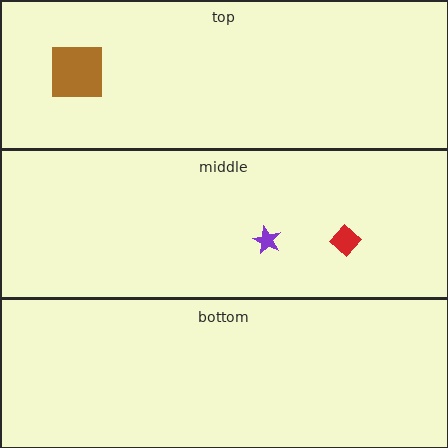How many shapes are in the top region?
1.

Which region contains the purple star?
The middle region.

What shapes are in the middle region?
The red diamond, the purple star.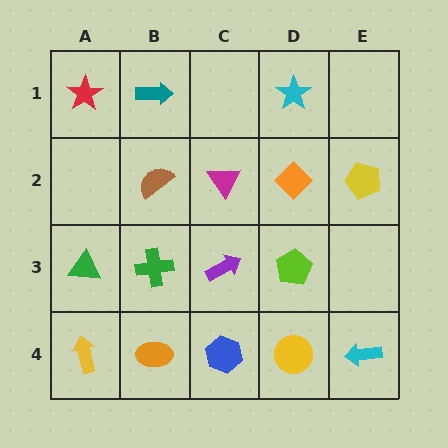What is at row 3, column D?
A lime pentagon.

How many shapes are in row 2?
4 shapes.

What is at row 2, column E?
A yellow pentagon.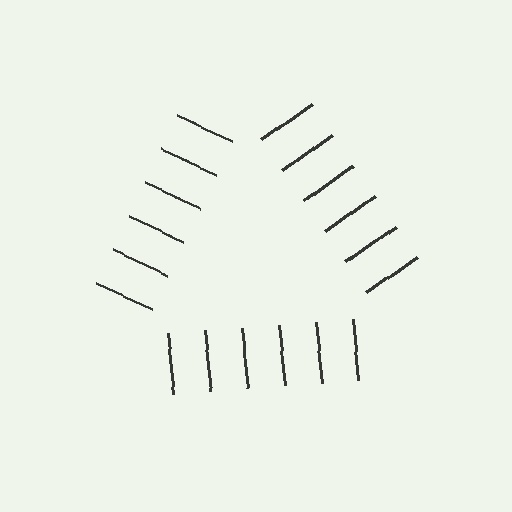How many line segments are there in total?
18 — 6 along each of the 3 edges.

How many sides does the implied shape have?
3 sides — the line-ends trace a triangle.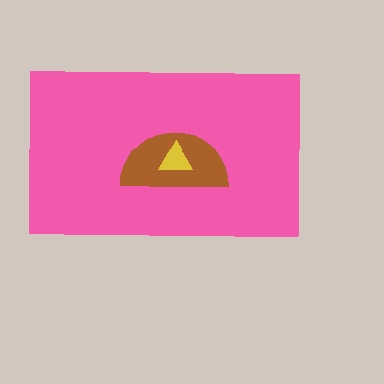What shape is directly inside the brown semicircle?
The yellow triangle.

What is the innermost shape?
The yellow triangle.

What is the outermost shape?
The pink rectangle.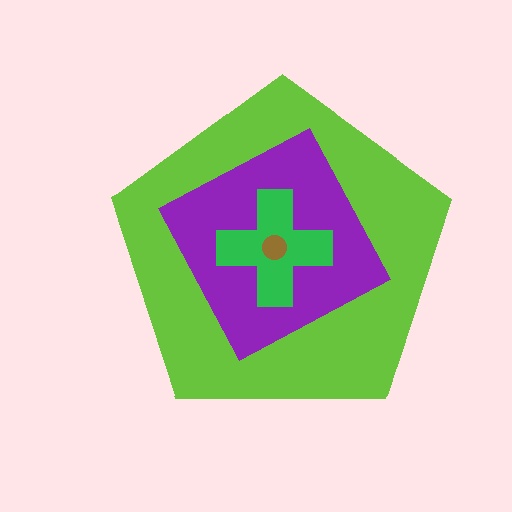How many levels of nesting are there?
4.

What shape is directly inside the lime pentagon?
The purple square.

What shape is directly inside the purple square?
The green cross.